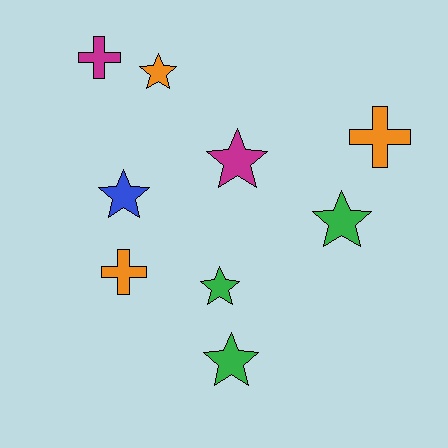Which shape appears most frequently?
Star, with 6 objects.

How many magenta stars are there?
There is 1 magenta star.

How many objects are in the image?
There are 9 objects.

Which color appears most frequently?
Orange, with 3 objects.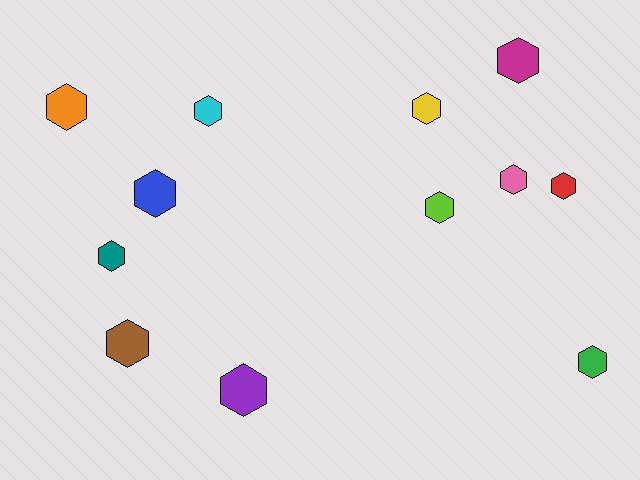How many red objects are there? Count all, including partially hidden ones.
There is 1 red object.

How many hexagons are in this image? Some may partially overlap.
There are 12 hexagons.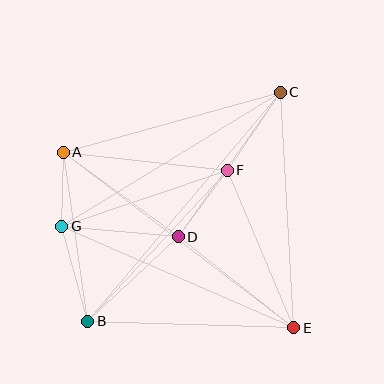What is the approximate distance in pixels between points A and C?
The distance between A and C is approximately 225 pixels.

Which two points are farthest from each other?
Points B and C are farthest from each other.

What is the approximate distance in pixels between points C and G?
The distance between C and G is approximately 256 pixels.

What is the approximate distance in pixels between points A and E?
The distance between A and E is approximately 290 pixels.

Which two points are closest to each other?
Points A and G are closest to each other.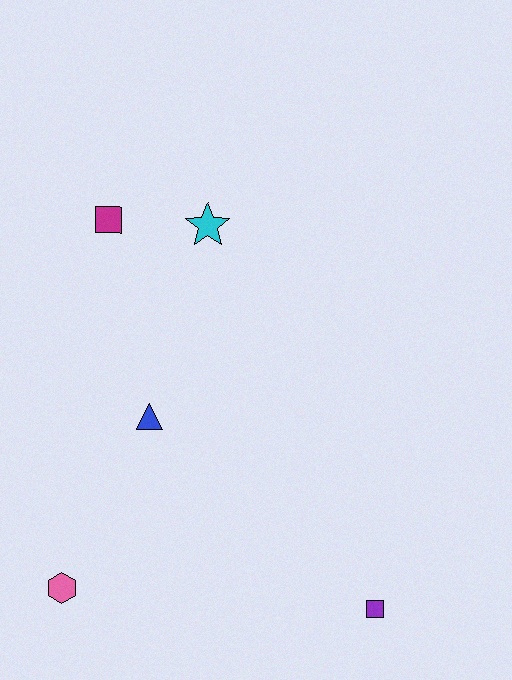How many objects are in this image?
There are 5 objects.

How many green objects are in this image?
There are no green objects.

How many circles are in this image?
There are no circles.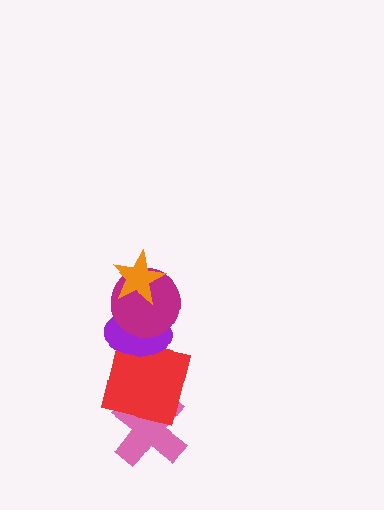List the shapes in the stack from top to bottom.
From top to bottom: the orange star, the magenta circle, the purple ellipse, the red square, the pink cross.